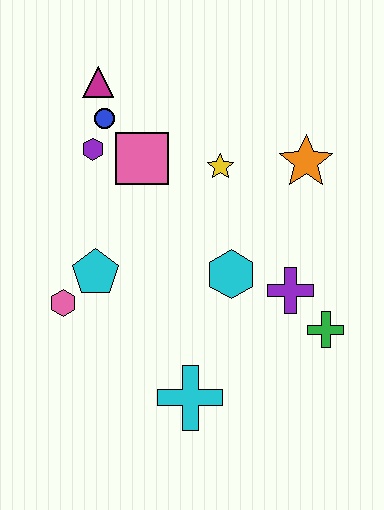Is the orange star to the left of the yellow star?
No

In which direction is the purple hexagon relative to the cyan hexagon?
The purple hexagon is to the left of the cyan hexagon.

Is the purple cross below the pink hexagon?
No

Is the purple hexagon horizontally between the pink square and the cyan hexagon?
No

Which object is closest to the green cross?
The purple cross is closest to the green cross.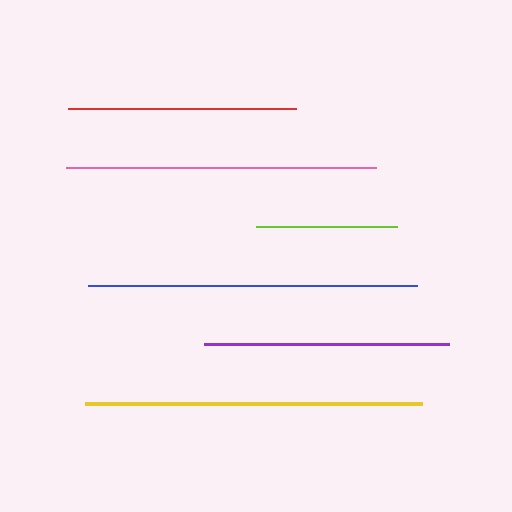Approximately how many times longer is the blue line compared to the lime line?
The blue line is approximately 2.3 times the length of the lime line.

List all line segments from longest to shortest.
From longest to shortest: yellow, blue, pink, purple, red, lime.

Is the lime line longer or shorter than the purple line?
The purple line is longer than the lime line.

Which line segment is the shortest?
The lime line is the shortest at approximately 142 pixels.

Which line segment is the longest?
The yellow line is the longest at approximately 337 pixels.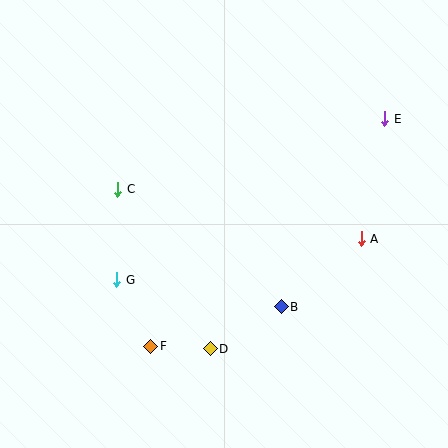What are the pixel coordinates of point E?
Point E is at (385, 119).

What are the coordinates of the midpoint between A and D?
The midpoint between A and D is at (286, 294).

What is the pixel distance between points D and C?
The distance between D and C is 184 pixels.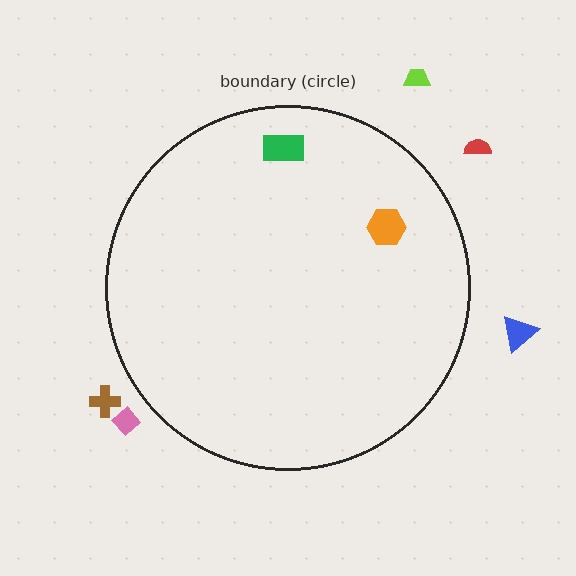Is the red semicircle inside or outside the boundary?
Outside.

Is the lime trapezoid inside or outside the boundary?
Outside.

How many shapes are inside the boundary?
2 inside, 5 outside.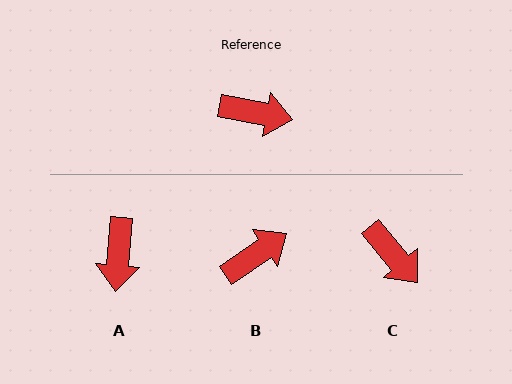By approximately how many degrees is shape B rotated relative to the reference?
Approximately 45 degrees counter-clockwise.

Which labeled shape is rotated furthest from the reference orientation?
A, about 84 degrees away.